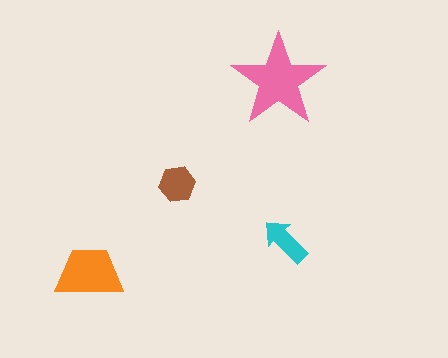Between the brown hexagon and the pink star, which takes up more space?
The pink star.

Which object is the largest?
The pink star.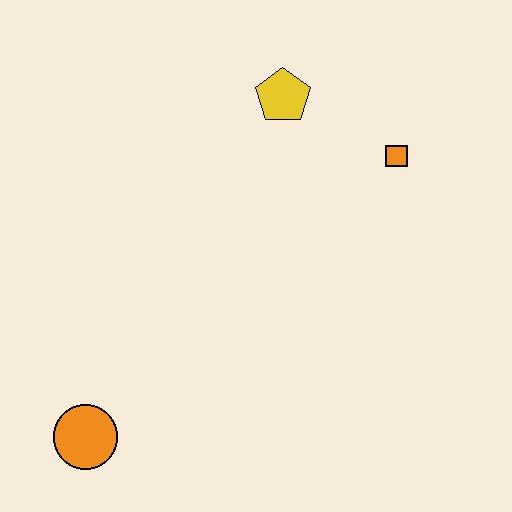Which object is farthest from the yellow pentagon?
The orange circle is farthest from the yellow pentagon.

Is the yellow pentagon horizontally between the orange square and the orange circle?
Yes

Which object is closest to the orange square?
The yellow pentagon is closest to the orange square.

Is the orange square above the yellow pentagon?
No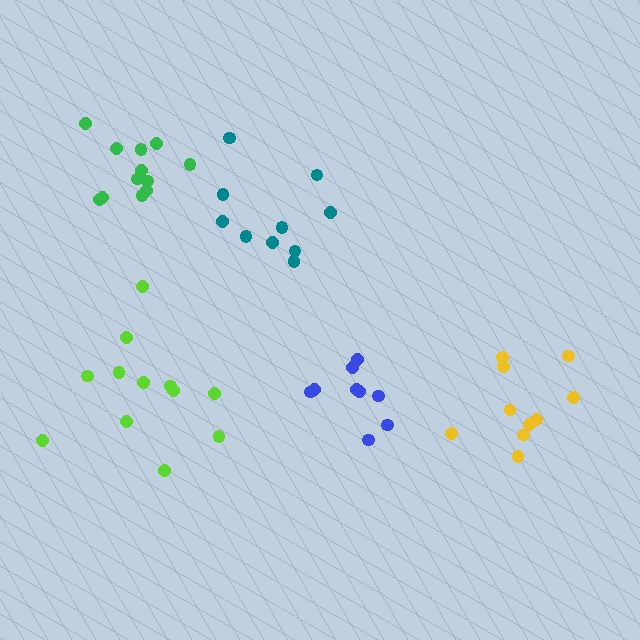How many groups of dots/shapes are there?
There are 5 groups.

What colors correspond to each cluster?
The clusters are colored: lime, blue, teal, yellow, green.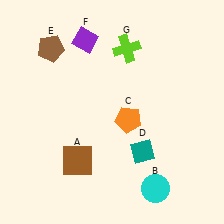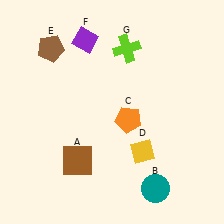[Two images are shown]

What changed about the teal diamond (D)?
In Image 1, D is teal. In Image 2, it changed to yellow.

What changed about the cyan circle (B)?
In Image 1, B is cyan. In Image 2, it changed to teal.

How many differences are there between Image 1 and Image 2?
There are 2 differences between the two images.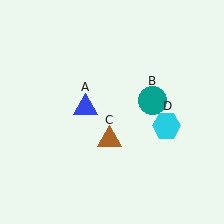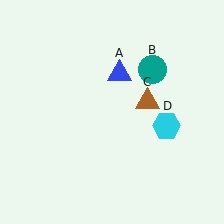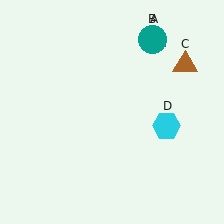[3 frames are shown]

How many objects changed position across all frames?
3 objects changed position: blue triangle (object A), teal circle (object B), brown triangle (object C).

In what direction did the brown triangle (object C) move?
The brown triangle (object C) moved up and to the right.